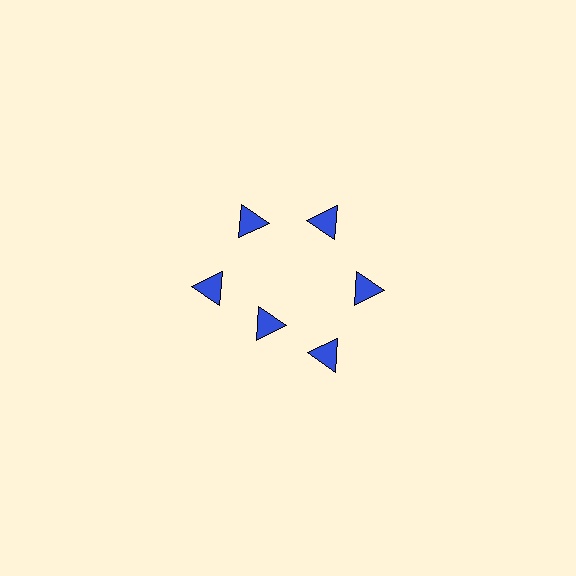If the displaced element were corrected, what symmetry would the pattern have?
It would have 6-fold rotational symmetry — the pattern would map onto itself every 60 degrees.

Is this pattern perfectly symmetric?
No. The 6 blue triangles are arranged in a ring, but one element near the 7 o'clock position is pulled inward toward the center, breaking the 6-fold rotational symmetry.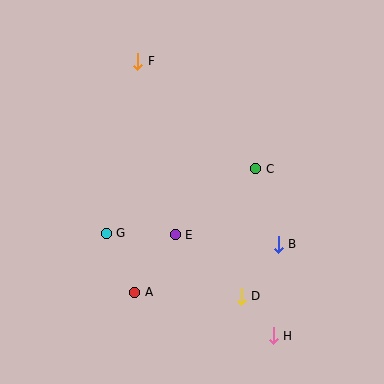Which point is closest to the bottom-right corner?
Point H is closest to the bottom-right corner.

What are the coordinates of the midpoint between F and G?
The midpoint between F and G is at (122, 147).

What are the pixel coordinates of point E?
Point E is at (175, 235).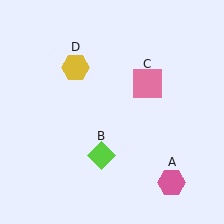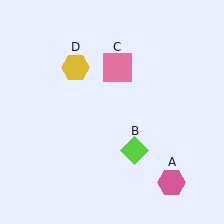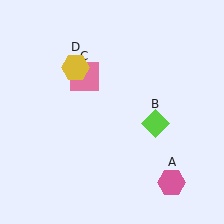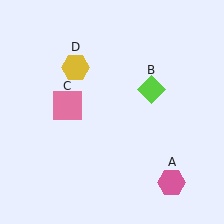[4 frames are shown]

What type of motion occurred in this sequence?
The lime diamond (object B), pink square (object C) rotated counterclockwise around the center of the scene.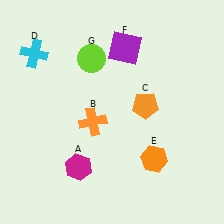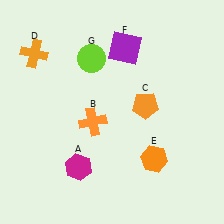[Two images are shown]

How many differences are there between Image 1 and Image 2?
There is 1 difference between the two images.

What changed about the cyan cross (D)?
In Image 1, D is cyan. In Image 2, it changed to orange.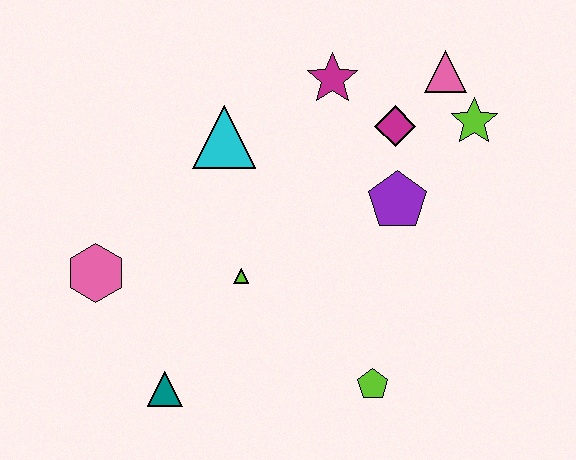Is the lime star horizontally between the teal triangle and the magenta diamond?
No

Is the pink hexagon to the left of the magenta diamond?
Yes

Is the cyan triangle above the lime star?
No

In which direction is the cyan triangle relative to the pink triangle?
The cyan triangle is to the left of the pink triangle.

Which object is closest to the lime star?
The pink triangle is closest to the lime star.